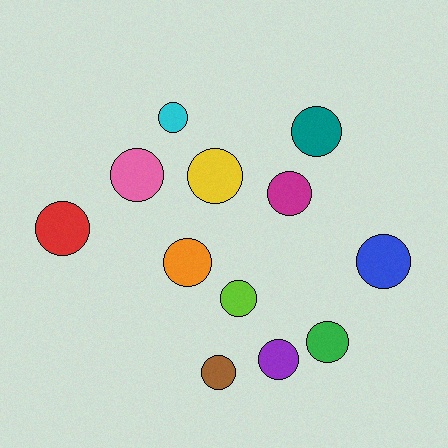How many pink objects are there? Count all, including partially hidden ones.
There is 1 pink object.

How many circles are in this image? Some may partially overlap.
There are 12 circles.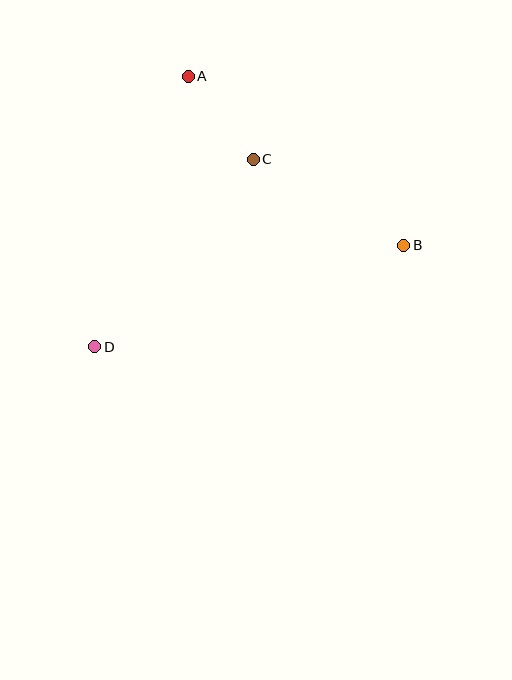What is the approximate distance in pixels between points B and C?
The distance between B and C is approximately 173 pixels.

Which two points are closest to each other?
Points A and C are closest to each other.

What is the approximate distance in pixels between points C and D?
The distance between C and D is approximately 246 pixels.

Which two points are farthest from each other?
Points B and D are farthest from each other.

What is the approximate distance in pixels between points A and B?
The distance between A and B is approximately 274 pixels.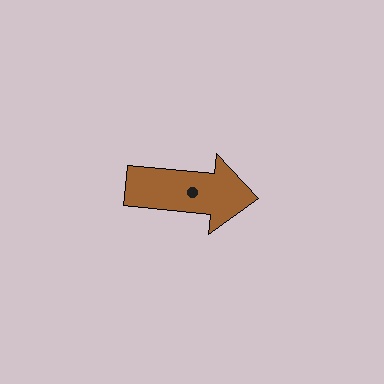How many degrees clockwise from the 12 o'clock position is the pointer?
Approximately 96 degrees.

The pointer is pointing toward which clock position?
Roughly 3 o'clock.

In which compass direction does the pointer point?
East.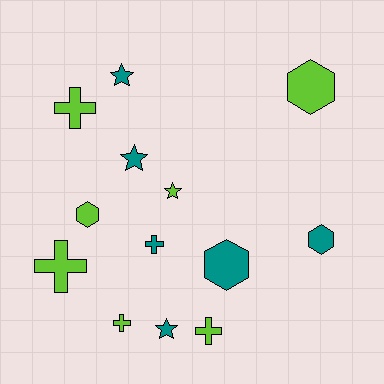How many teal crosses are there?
There is 1 teal cross.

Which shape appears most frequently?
Cross, with 5 objects.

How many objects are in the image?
There are 13 objects.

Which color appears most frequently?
Lime, with 7 objects.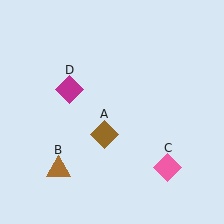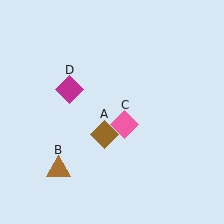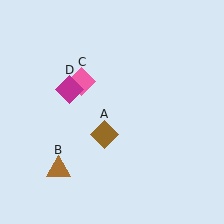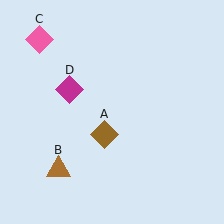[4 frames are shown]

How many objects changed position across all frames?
1 object changed position: pink diamond (object C).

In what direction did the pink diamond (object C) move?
The pink diamond (object C) moved up and to the left.